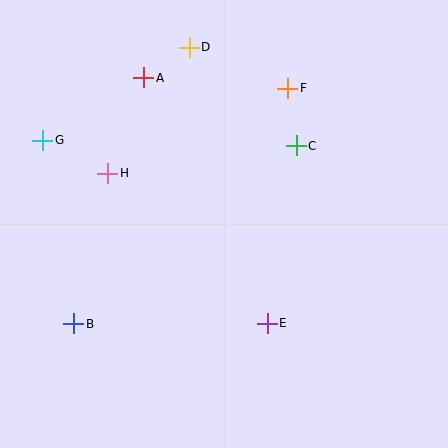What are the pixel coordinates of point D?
Point D is at (189, 47).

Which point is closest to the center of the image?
Point C at (296, 146) is closest to the center.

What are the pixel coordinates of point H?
Point H is at (108, 173).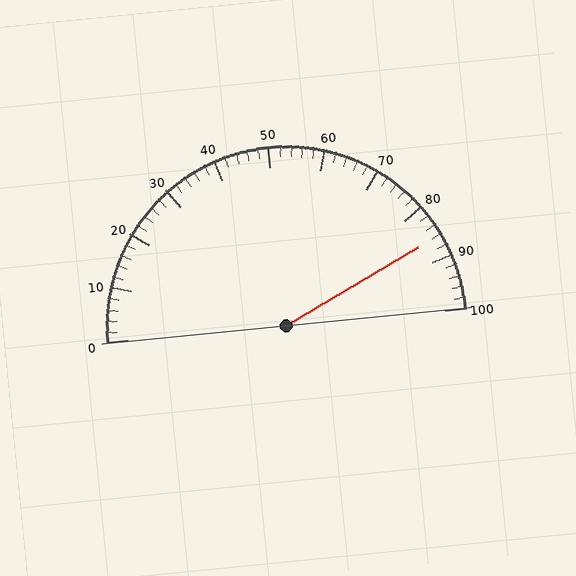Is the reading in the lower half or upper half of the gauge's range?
The reading is in the upper half of the range (0 to 100).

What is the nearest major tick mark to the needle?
The nearest major tick mark is 90.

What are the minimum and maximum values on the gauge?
The gauge ranges from 0 to 100.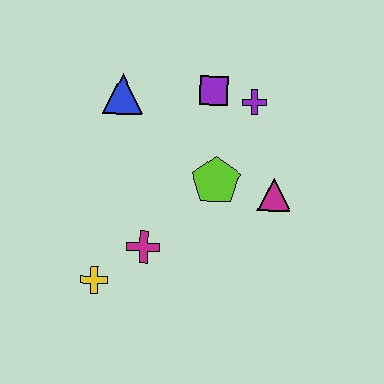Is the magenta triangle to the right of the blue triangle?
Yes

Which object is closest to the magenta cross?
The yellow cross is closest to the magenta cross.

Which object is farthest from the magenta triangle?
The yellow cross is farthest from the magenta triangle.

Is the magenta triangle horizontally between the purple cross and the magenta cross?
No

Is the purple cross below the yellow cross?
No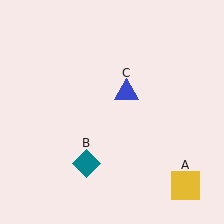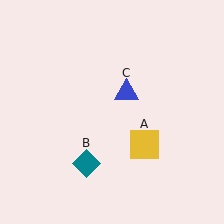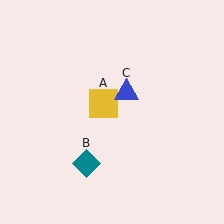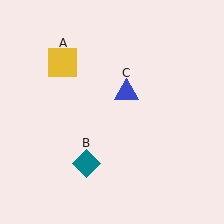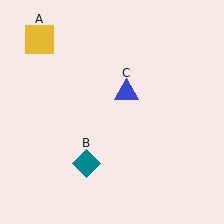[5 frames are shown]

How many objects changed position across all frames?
1 object changed position: yellow square (object A).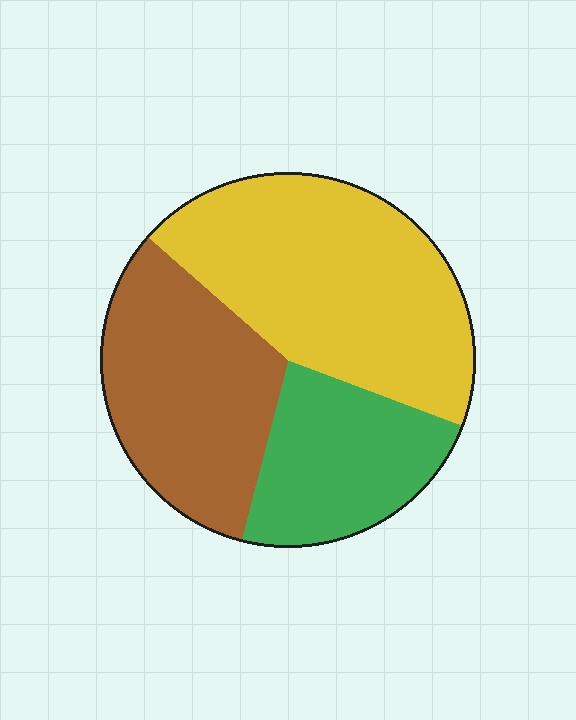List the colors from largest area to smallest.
From largest to smallest: yellow, brown, green.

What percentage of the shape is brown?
Brown takes up about one third (1/3) of the shape.